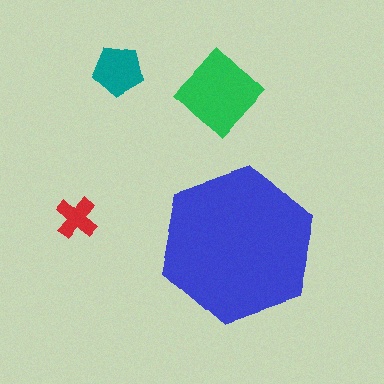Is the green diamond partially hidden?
No, the green diamond is fully visible.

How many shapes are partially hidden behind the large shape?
0 shapes are partially hidden.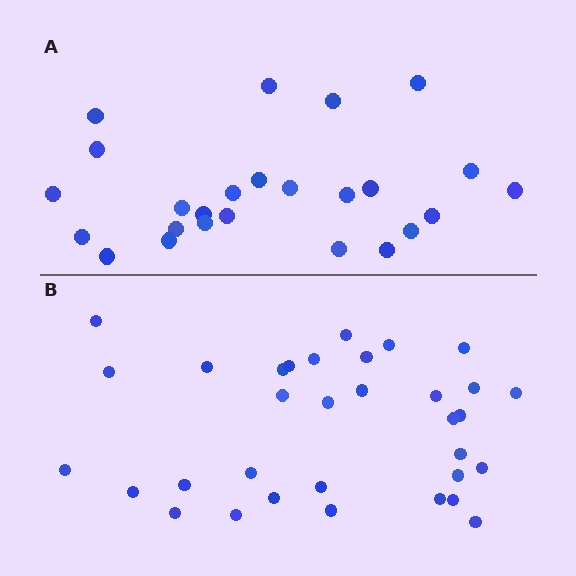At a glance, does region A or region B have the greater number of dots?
Region B (the bottom region) has more dots.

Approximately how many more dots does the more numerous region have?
Region B has roughly 8 or so more dots than region A.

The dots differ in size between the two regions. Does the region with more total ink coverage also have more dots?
No. Region A has more total ink coverage because its dots are larger, but region B actually contains more individual dots. Total area can be misleading — the number of items is what matters here.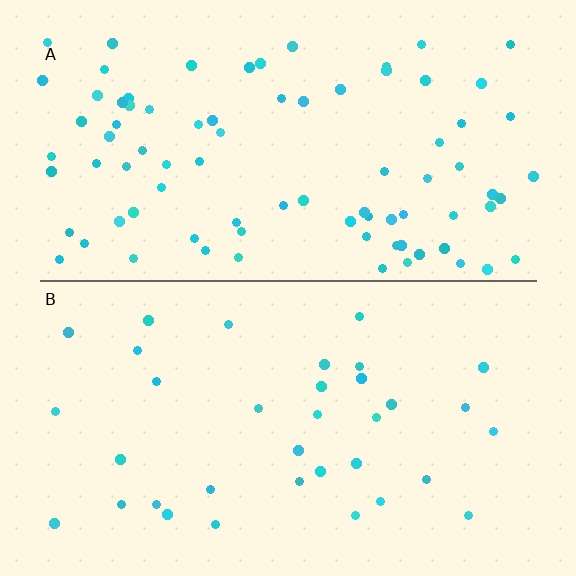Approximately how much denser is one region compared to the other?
Approximately 2.4× — region A over region B.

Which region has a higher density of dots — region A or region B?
A (the top).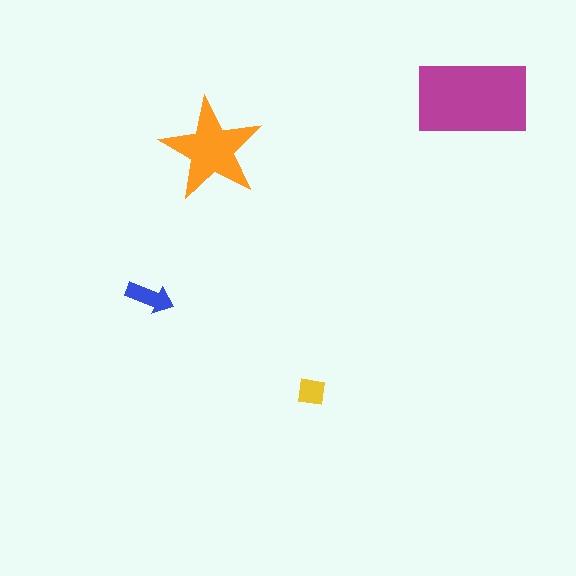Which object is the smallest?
The yellow square.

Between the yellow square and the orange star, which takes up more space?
The orange star.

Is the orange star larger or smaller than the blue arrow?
Larger.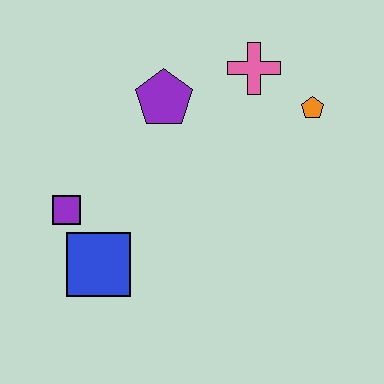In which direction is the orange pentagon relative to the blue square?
The orange pentagon is to the right of the blue square.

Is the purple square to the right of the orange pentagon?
No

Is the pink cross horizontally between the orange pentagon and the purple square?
Yes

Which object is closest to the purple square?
The blue square is closest to the purple square.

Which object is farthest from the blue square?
The orange pentagon is farthest from the blue square.